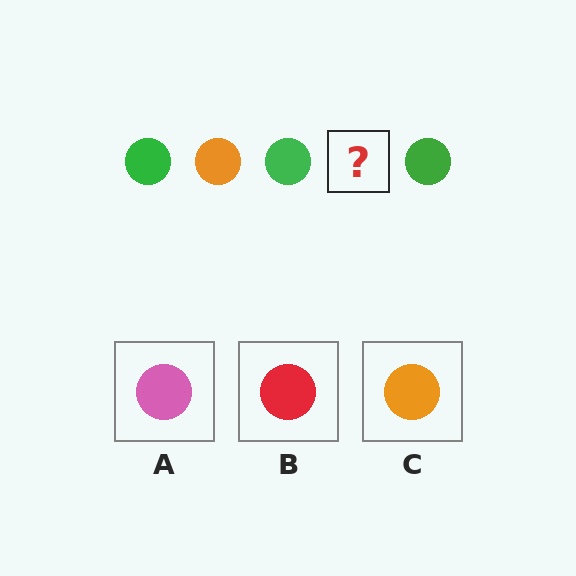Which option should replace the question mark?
Option C.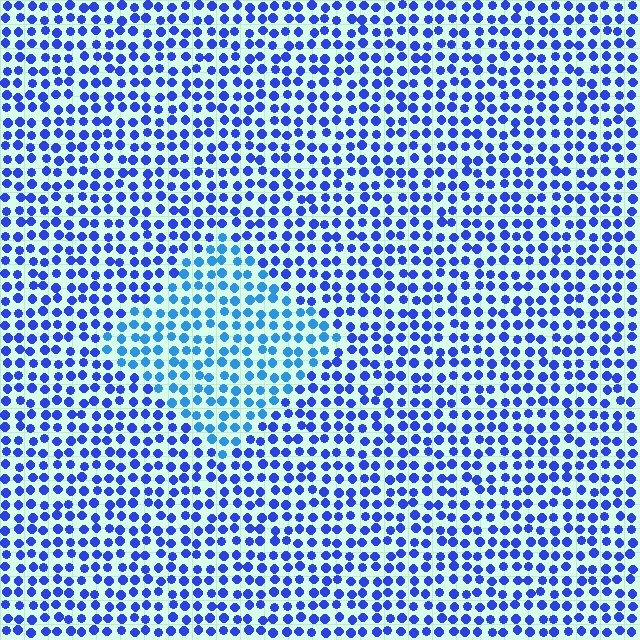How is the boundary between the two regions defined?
The boundary is defined purely by a slight shift in hue (about 28 degrees). Spacing, size, and orientation are identical on both sides.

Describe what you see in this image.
The image is filled with small blue elements in a uniform arrangement. A diamond-shaped region is visible where the elements are tinted to a slightly different hue, forming a subtle color boundary.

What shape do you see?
I see a diamond.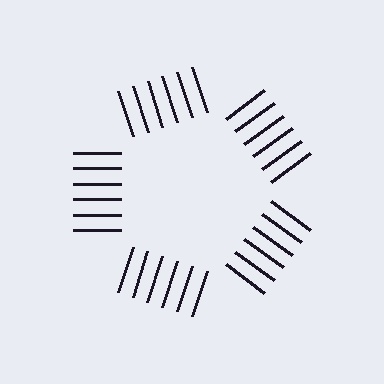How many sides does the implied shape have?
5 sides — the line-ends trace a pentagon.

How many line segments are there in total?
30 — 6 along each of the 5 edges.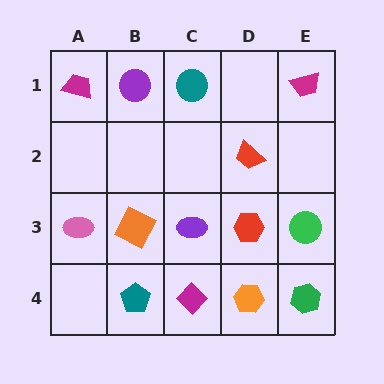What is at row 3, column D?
A red hexagon.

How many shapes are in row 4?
4 shapes.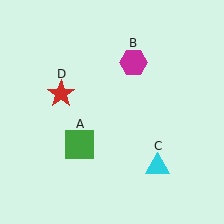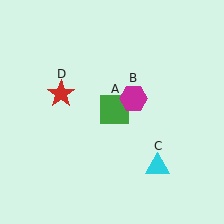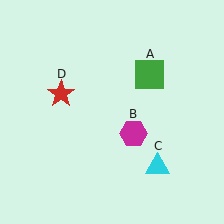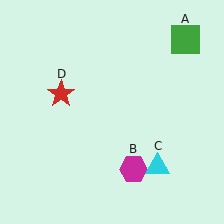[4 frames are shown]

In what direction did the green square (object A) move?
The green square (object A) moved up and to the right.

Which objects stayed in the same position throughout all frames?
Cyan triangle (object C) and red star (object D) remained stationary.